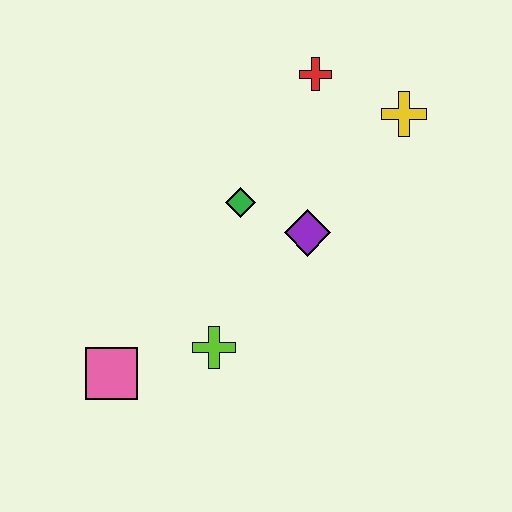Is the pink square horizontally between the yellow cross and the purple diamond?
No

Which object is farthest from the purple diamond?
The pink square is farthest from the purple diamond.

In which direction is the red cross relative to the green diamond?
The red cross is above the green diamond.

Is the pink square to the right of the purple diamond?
No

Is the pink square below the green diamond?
Yes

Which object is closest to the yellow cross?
The red cross is closest to the yellow cross.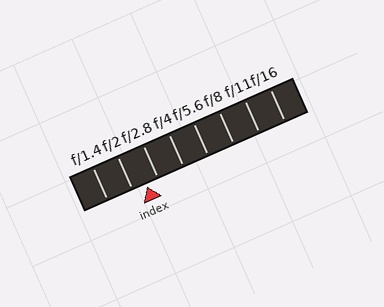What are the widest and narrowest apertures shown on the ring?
The widest aperture shown is f/1.4 and the narrowest is f/16.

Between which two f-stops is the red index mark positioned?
The index mark is between f/2 and f/2.8.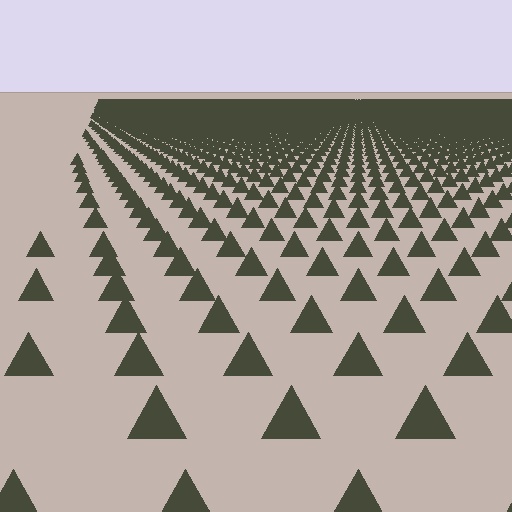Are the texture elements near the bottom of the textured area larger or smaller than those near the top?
Larger. Near the bottom, elements are closer to the viewer and appear at a bigger on-screen size.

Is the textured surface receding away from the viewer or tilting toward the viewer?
The surface is receding away from the viewer. Texture elements get smaller and denser toward the top.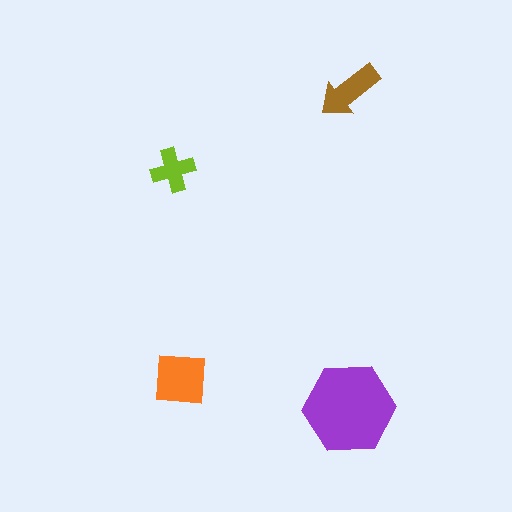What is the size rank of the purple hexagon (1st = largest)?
1st.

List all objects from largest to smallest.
The purple hexagon, the orange square, the brown arrow, the lime cross.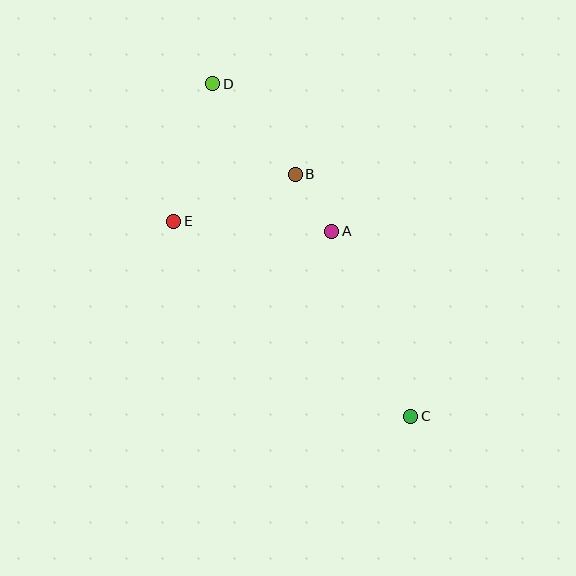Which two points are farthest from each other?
Points C and D are farthest from each other.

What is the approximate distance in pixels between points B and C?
The distance between B and C is approximately 268 pixels.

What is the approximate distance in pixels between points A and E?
The distance between A and E is approximately 159 pixels.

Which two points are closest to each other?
Points A and B are closest to each other.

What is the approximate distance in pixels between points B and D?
The distance between B and D is approximately 123 pixels.